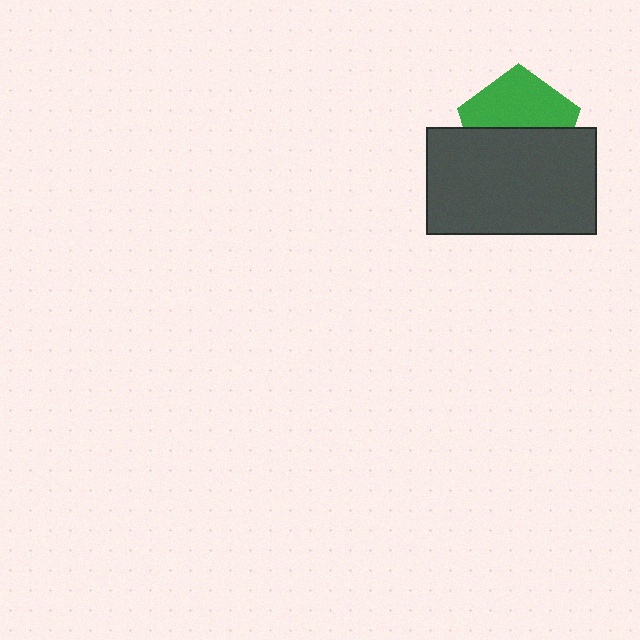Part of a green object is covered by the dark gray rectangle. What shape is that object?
It is a pentagon.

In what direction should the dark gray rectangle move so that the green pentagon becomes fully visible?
The dark gray rectangle should move down. That is the shortest direction to clear the overlap and leave the green pentagon fully visible.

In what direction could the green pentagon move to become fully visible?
The green pentagon could move up. That would shift it out from behind the dark gray rectangle entirely.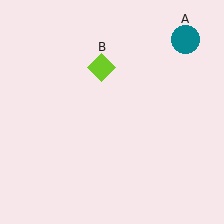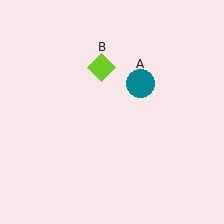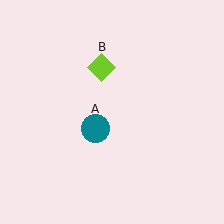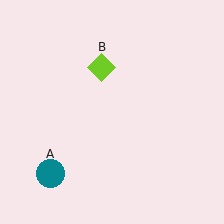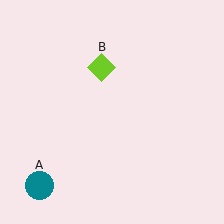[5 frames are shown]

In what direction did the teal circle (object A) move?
The teal circle (object A) moved down and to the left.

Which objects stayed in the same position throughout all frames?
Lime diamond (object B) remained stationary.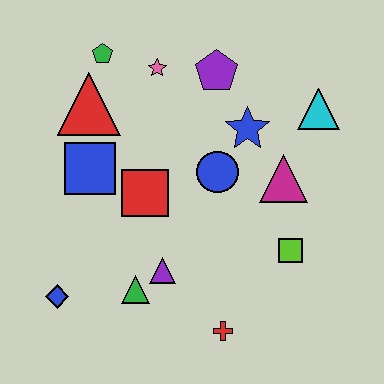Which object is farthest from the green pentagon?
The red cross is farthest from the green pentagon.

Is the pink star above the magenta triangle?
Yes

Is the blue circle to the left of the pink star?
No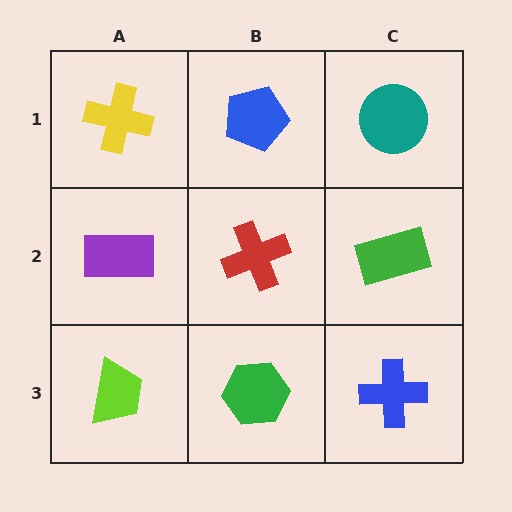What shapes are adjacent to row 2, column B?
A blue pentagon (row 1, column B), a green hexagon (row 3, column B), a purple rectangle (row 2, column A), a green rectangle (row 2, column C).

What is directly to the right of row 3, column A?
A green hexagon.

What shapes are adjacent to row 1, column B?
A red cross (row 2, column B), a yellow cross (row 1, column A), a teal circle (row 1, column C).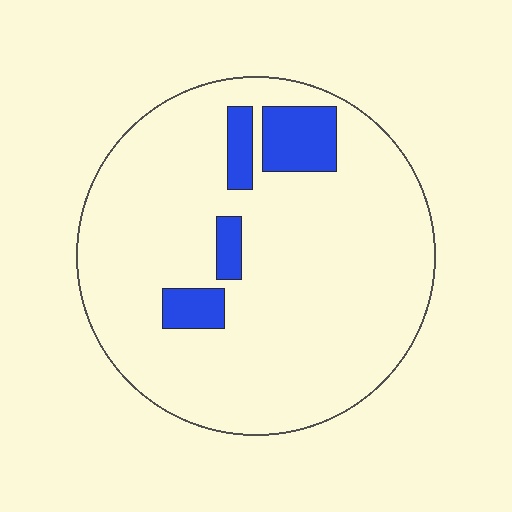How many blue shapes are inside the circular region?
4.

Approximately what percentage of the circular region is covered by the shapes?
Approximately 10%.